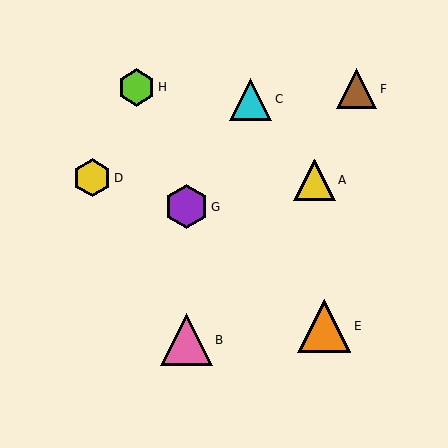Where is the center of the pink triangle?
The center of the pink triangle is at (186, 340).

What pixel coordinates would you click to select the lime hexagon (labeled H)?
Click at (137, 87) to select the lime hexagon H.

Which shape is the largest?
The orange triangle (labeled E) is the largest.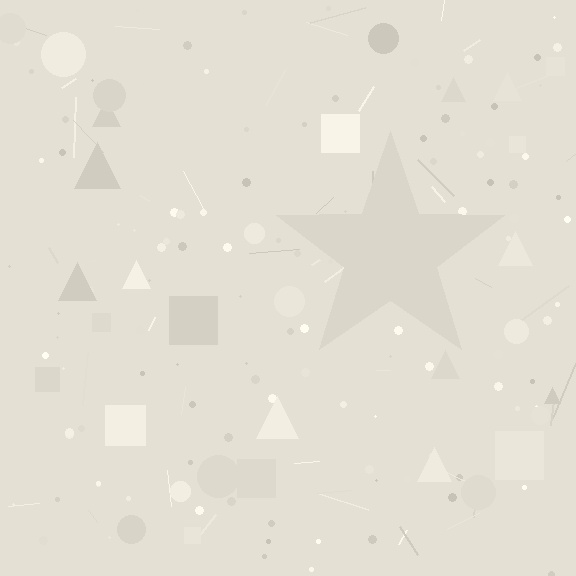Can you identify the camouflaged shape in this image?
The camouflaged shape is a star.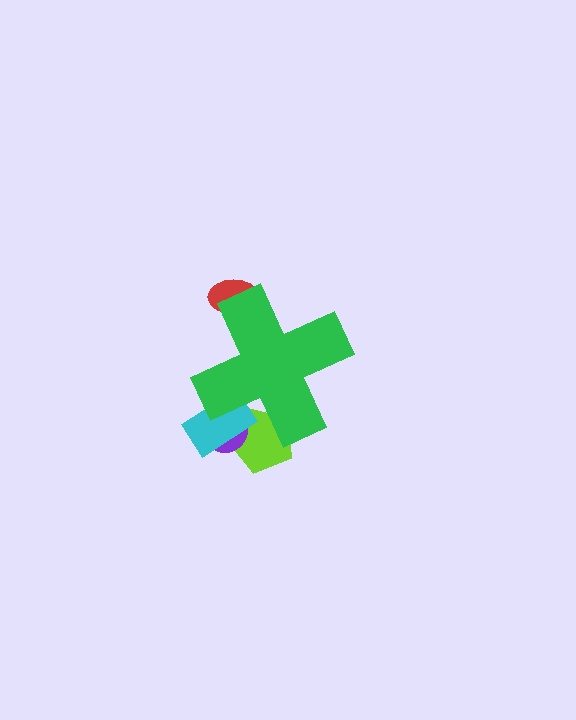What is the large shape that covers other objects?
A green cross.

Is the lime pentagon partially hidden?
Yes, the lime pentagon is partially hidden behind the green cross.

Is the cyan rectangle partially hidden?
Yes, the cyan rectangle is partially hidden behind the green cross.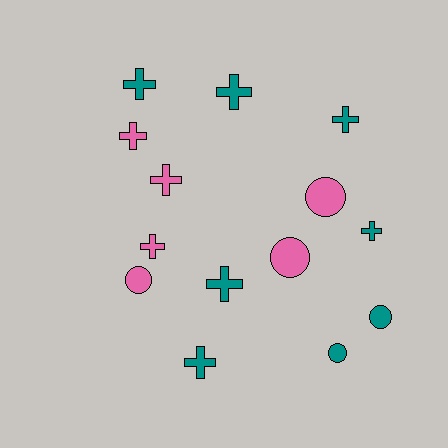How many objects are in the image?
There are 14 objects.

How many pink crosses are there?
There are 3 pink crosses.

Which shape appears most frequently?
Cross, with 9 objects.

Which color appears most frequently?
Teal, with 8 objects.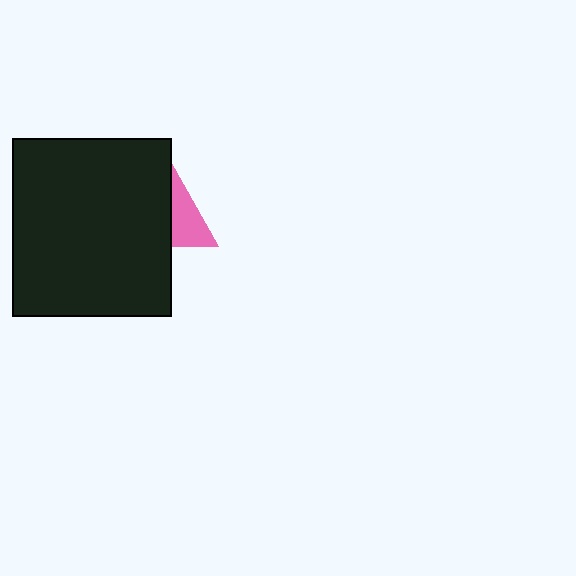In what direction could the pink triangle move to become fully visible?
The pink triangle could move right. That would shift it out from behind the black rectangle entirely.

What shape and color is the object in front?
The object in front is a black rectangle.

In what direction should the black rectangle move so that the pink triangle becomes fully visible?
The black rectangle should move left. That is the shortest direction to clear the overlap and leave the pink triangle fully visible.